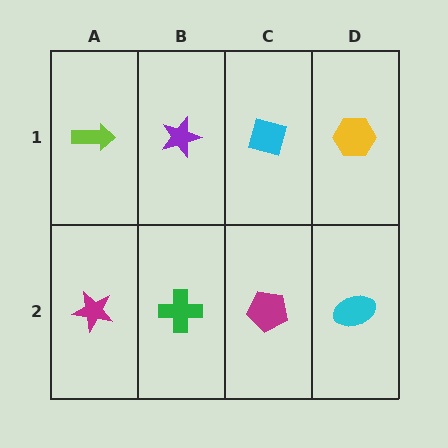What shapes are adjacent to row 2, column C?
A cyan diamond (row 1, column C), a green cross (row 2, column B), a cyan ellipse (row 2, column D).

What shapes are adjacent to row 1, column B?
A green cross (row 2, column B), a lime arrow (row 1, column A), a cyan diamond (row 1, column C).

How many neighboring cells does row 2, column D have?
2.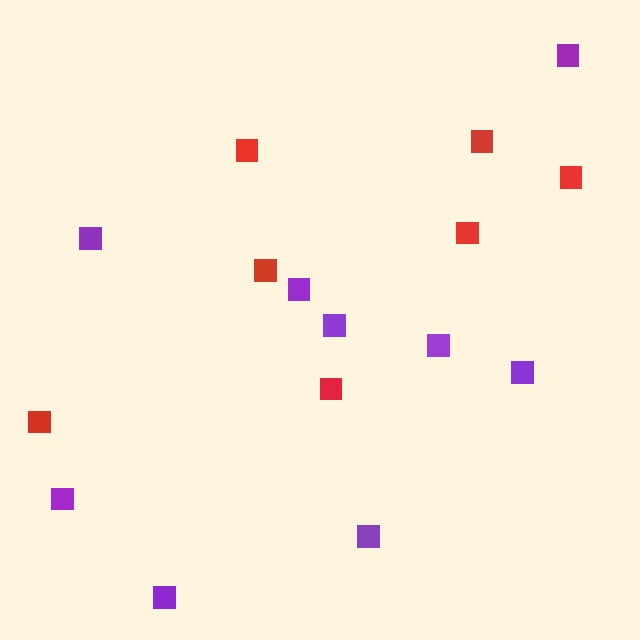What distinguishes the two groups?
There are 2 groups: one group of red squares (7) and one group of purple squares (9).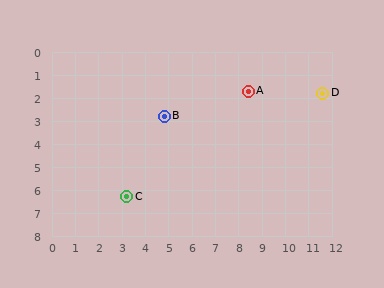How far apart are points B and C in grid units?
Points B and C are about 3.8 grid units apart.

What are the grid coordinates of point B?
Point B is at approximately (4.8, 2.8).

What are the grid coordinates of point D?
Point D is at approximately (11.6, 1.8).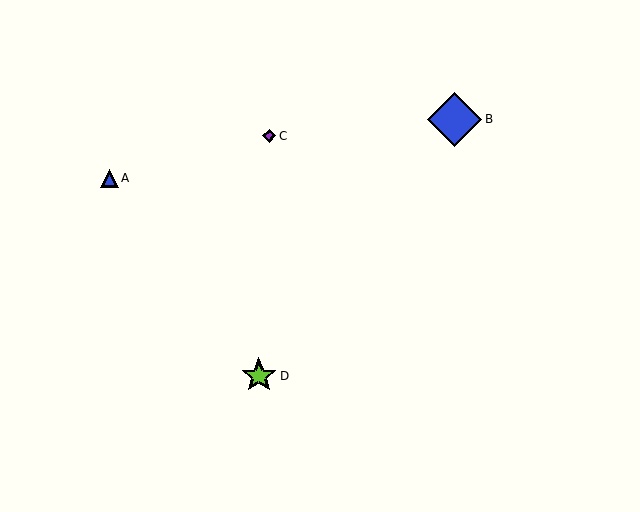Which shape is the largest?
The blue diamond (labeled B) is the largest.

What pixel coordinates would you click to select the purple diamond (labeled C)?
Click at (269, 136) to select the purple diamond C.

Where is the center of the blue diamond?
The center of the blue diamond is at (454, 119).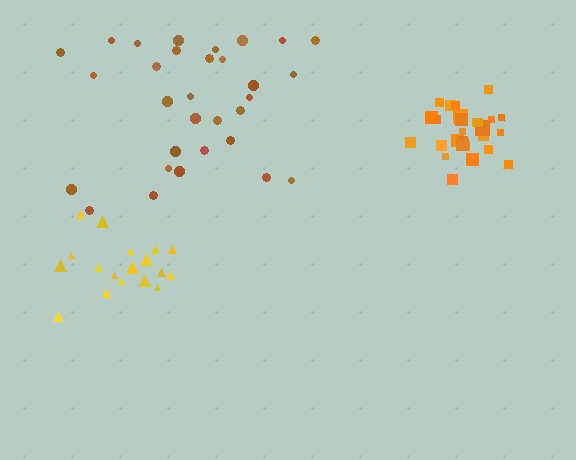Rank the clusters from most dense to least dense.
orange, yellow, brown.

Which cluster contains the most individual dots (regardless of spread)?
Brown (31).